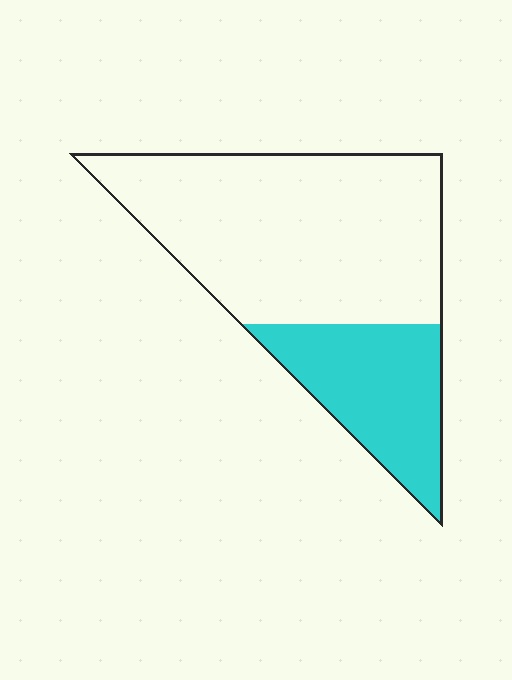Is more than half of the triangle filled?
No.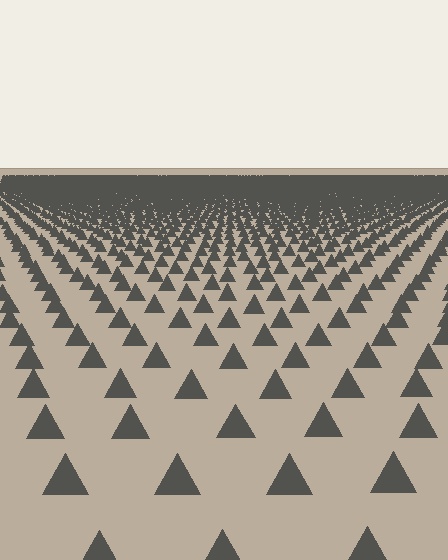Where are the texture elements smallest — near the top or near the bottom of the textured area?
Near the top.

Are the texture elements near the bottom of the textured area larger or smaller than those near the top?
Larger. Near the bottom, elements are closer to the viewer and appear at a bigger on-screen size.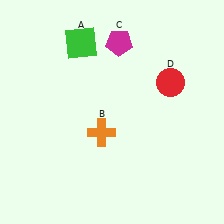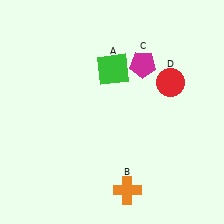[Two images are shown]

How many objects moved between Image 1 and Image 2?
3 objects moved between the two images.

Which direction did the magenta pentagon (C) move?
The magenta pentagon (C) moved right.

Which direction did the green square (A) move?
The green square (A) moved right.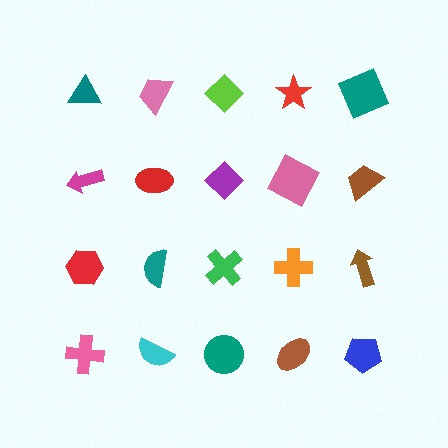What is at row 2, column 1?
A magenta arrow.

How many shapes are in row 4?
5 shapes.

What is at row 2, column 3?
A purple diamond.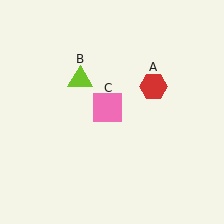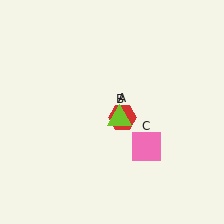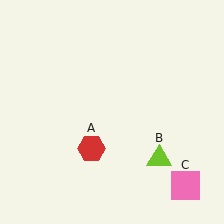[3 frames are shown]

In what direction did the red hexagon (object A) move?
The red hexagon (object A) moved down and to the left.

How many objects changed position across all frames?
3 objects changed position: red hexagon (object A), lime triangle (object B), pink square (object C).